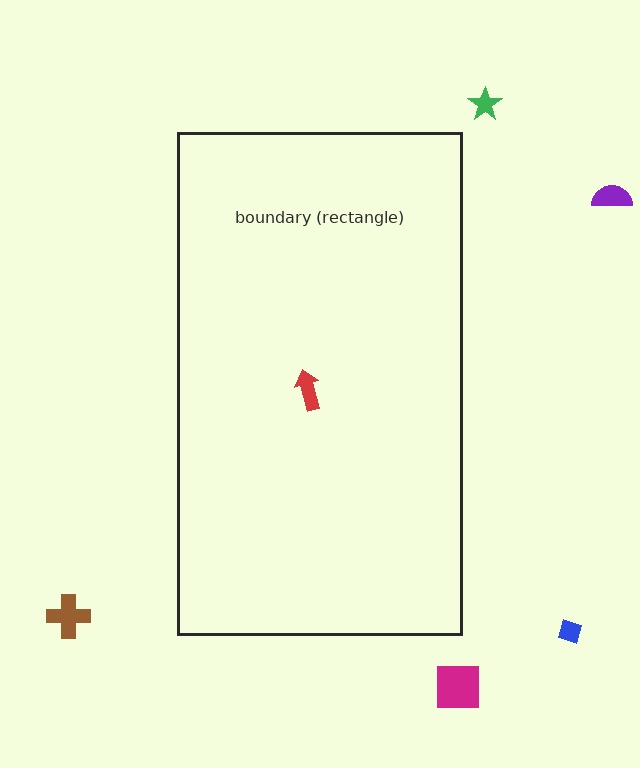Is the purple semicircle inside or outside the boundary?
Outside.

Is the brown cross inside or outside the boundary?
Outside.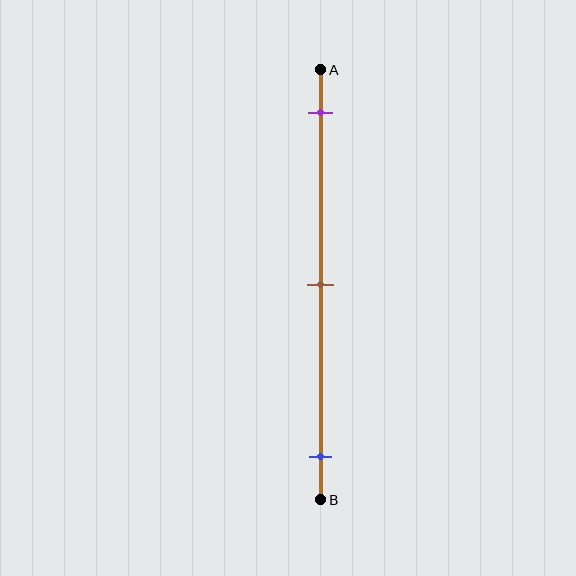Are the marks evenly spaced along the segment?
Yes, the marks are approximately evenly spaced.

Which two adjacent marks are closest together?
The purple and brown marks are the closest adjacent pair.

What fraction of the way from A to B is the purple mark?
The purple mark is approximately 10% (0.1) of the way from A to B.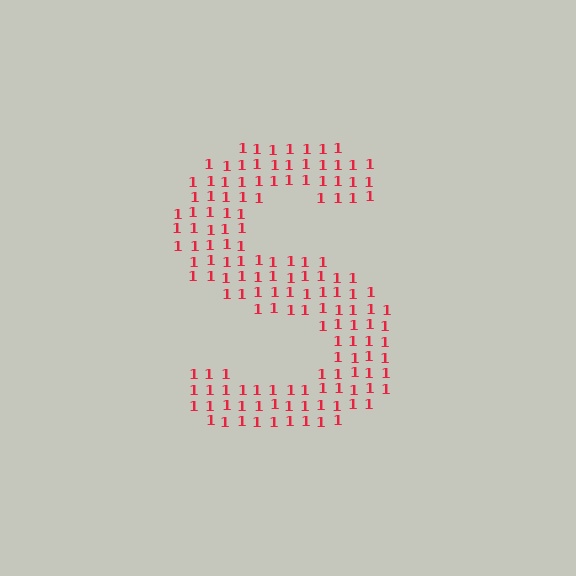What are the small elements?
The small elements are digit 1's.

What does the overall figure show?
The overall figure shows the letter S.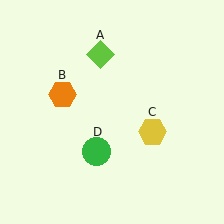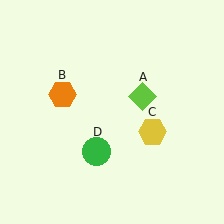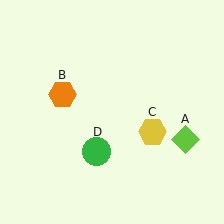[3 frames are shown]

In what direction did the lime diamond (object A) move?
The lime diamond (object A) moved down and to the right.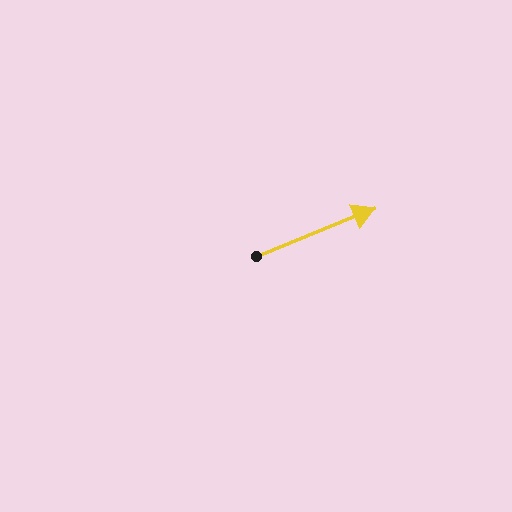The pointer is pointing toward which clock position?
Roughly 2 o'clock.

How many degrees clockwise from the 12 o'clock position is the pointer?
Approximately 68 degrees.